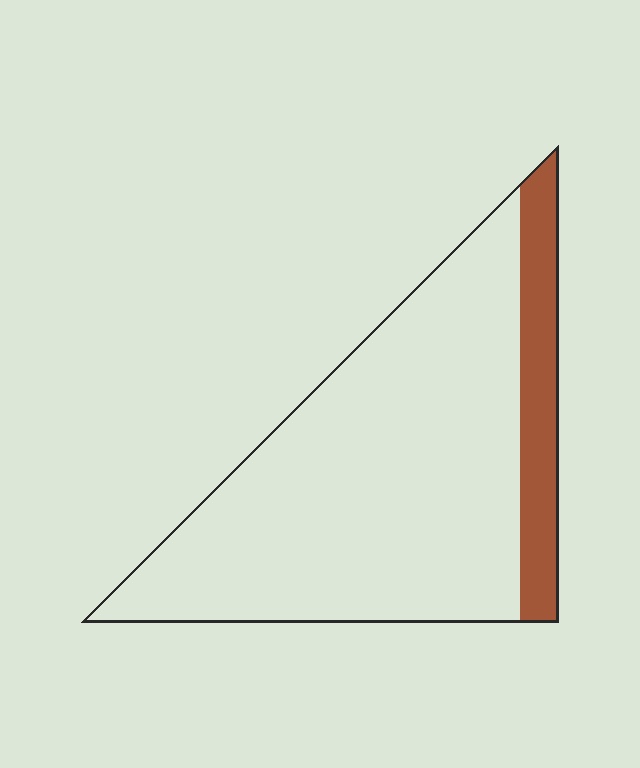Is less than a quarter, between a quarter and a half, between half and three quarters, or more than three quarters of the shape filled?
Less than a quarter.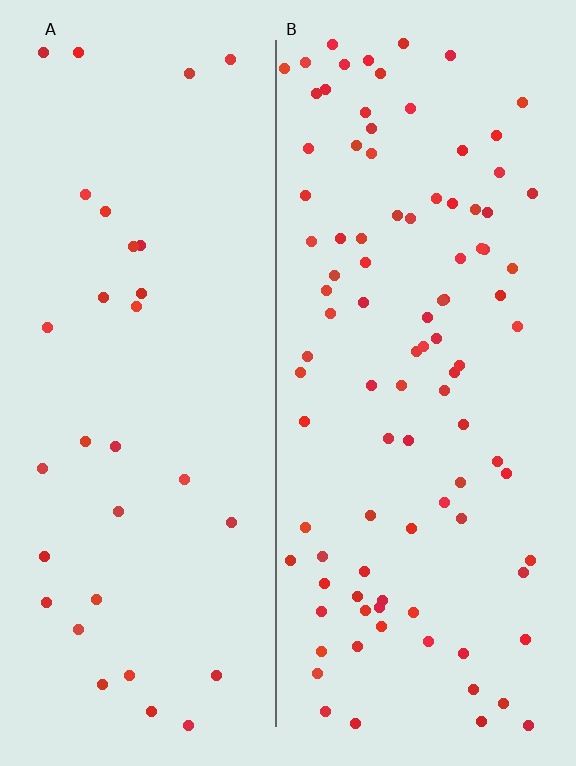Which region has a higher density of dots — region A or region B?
B (the right).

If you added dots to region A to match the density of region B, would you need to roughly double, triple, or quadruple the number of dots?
Approximately triple.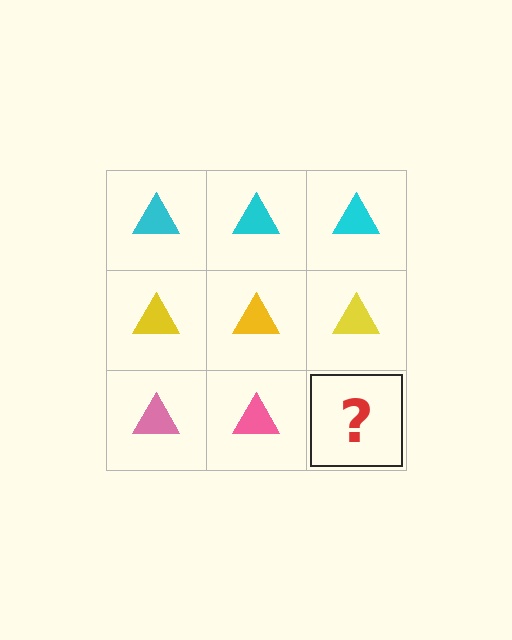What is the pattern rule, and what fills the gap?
The rule is that each row has a consistent color. The gap should be filled with a pink triangle.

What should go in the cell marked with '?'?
The missing cell should contain a pink triangle.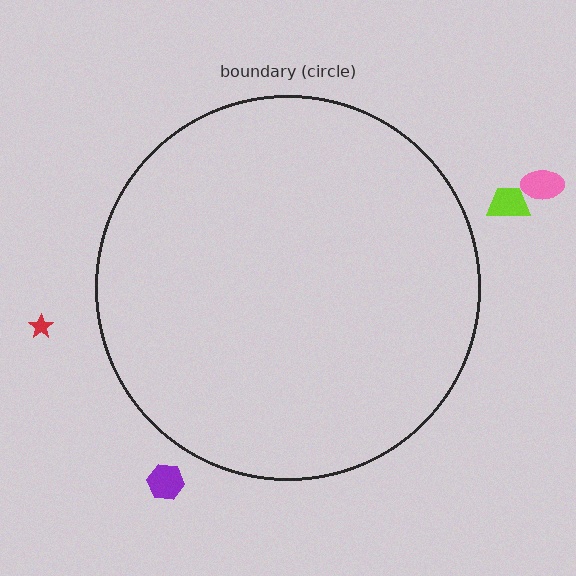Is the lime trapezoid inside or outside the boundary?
Outside.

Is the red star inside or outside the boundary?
Outside.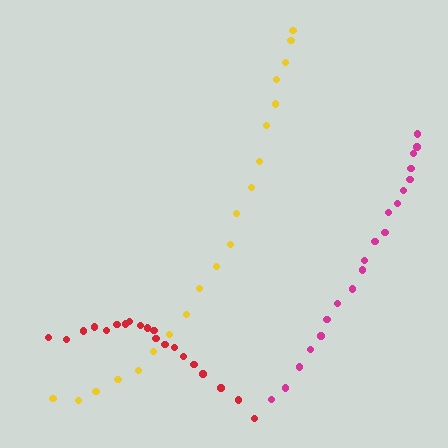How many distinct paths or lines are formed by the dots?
There are 3 distinct paths.